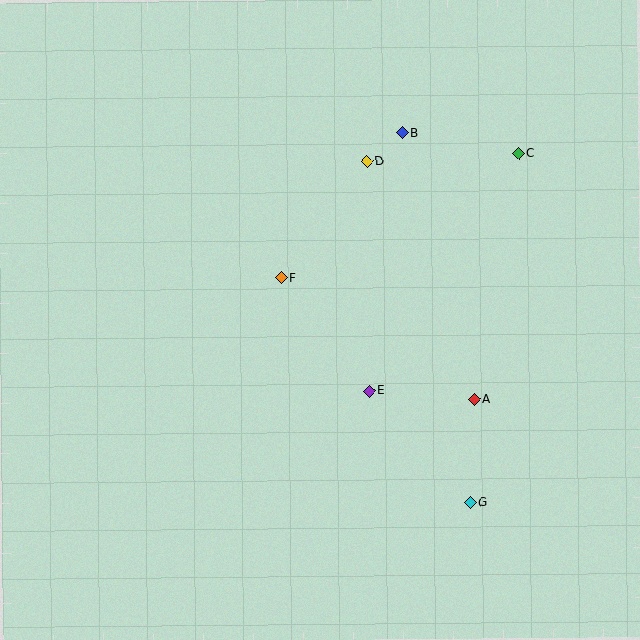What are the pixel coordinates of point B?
Point B is at (402, 133).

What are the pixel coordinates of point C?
Point C is at (519, 153).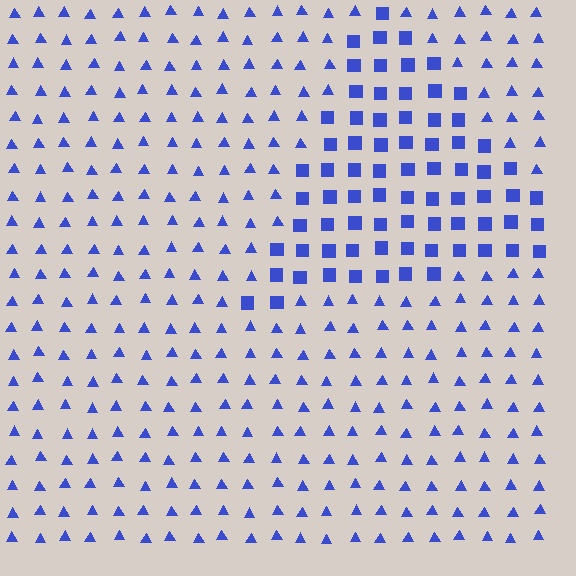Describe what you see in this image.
The image is filled with small blue elements arranged in a uniform grid. A triangle-shaped region contains squares, while the surrounding area contains triangles. The boundary is defined purely by the change in element shape.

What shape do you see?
I see a triangle.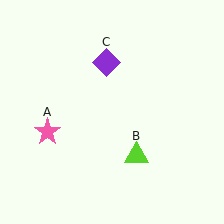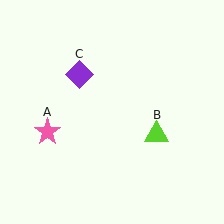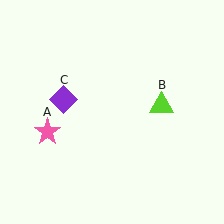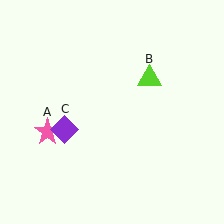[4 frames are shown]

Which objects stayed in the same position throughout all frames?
Pink star (object A) remained stationary.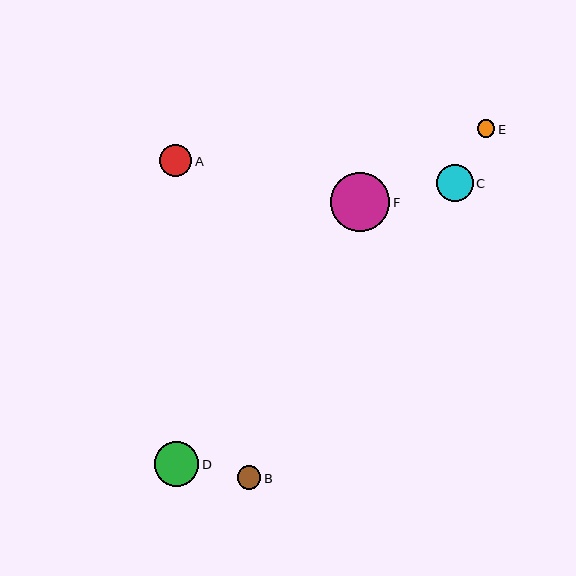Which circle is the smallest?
Circle E is the smallest with a size of approximately 17 pixels.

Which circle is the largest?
Circle F is the largest with a size of approximately 59 pixels.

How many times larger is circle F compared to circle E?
Circle F is approximately 3.4 times the size of circle E.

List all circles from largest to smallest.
From largest to smallest: F, D, C, A, B, E.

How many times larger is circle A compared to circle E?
Circle A is approximately 1.8 times the size of circle E.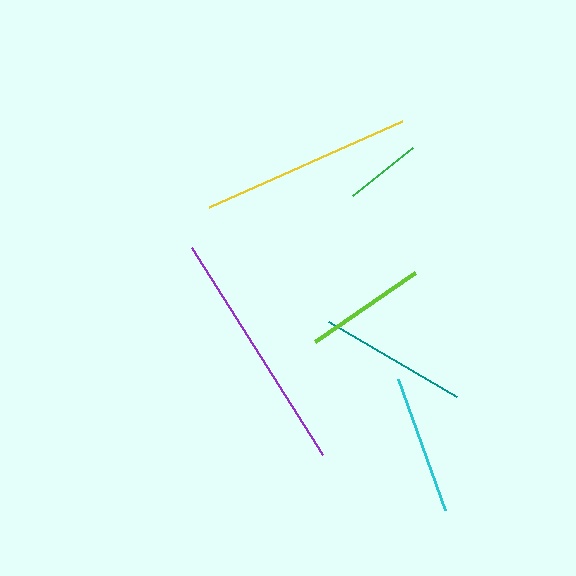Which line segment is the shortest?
The green line is the shortest at approximately 76 pixels.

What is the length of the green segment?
The green segment is approximately 76 pixels long.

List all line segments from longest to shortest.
From longest to shortest: purple, yellow, teal, cyan, lime, green.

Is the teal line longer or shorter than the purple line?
The purple line is longer than the teal line.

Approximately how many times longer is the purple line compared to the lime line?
The purple line is approximately 2.0 times the length of the lime line.